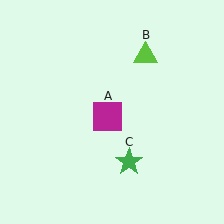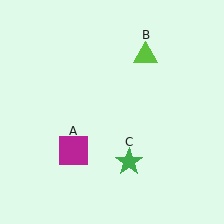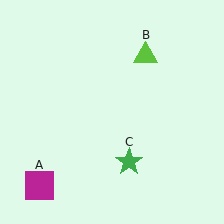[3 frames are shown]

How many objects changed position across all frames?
1 object changed position: magenta square (object A).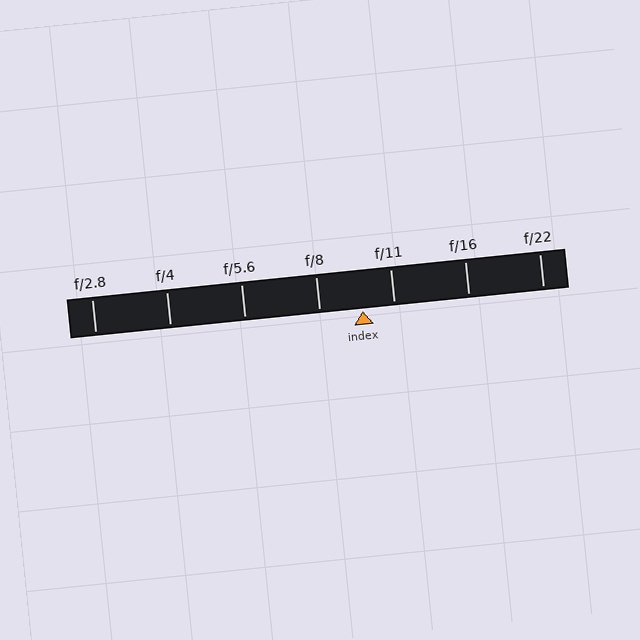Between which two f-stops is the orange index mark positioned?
The index mark is between f/8 and f/11.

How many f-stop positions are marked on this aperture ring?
There are 7 f-stop positions marked.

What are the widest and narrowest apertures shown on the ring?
The widest aperture shown is f/2.8 and the narrowest is f/22.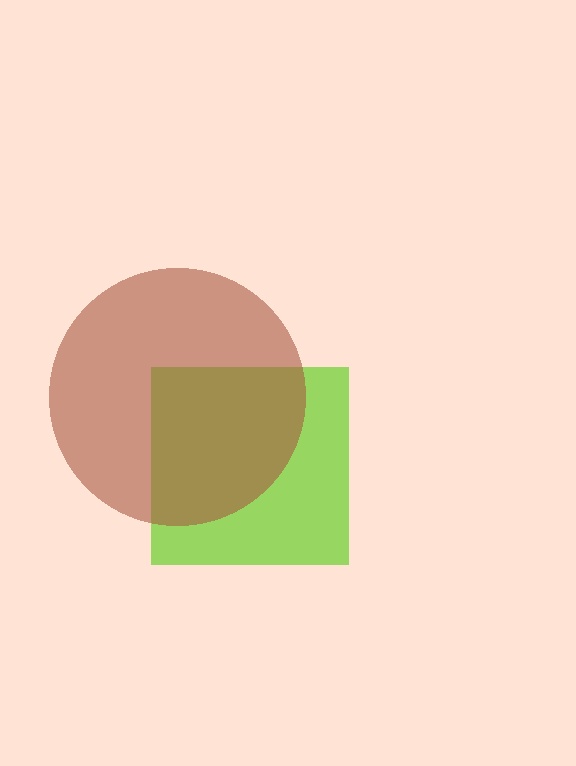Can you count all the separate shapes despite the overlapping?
Yes, there are 2 separate shapes.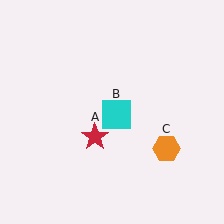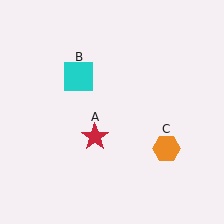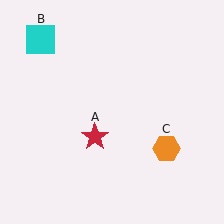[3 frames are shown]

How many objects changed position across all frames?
1 object changed position: cyan square (object B).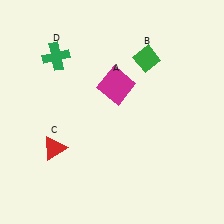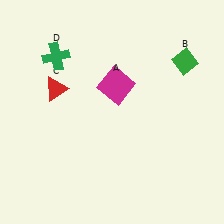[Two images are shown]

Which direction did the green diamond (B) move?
The green diamond (B) moved right.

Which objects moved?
The objects that moved are: the green diamond (B), the red triangle (C).